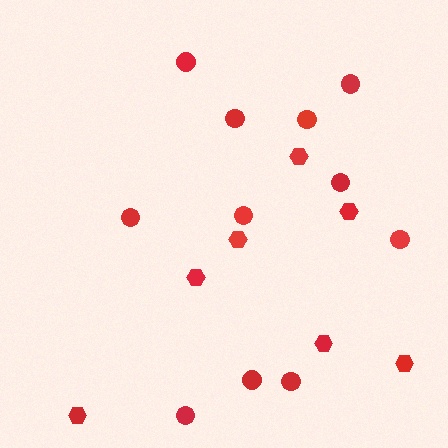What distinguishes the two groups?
There are 2 groups: one group of circles (11) and one group of hexagons (7).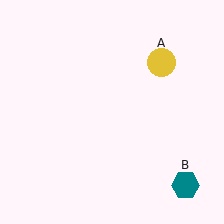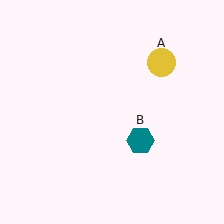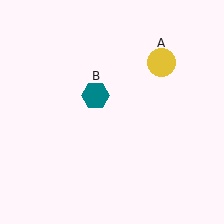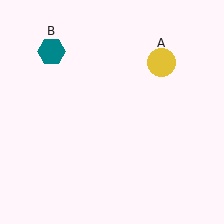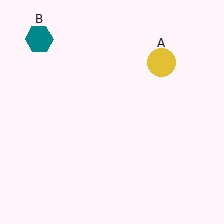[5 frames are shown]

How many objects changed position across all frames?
1 object changed position: teal hexagon (object B).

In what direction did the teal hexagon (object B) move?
The teal hexagon (object B) moved up and to the left.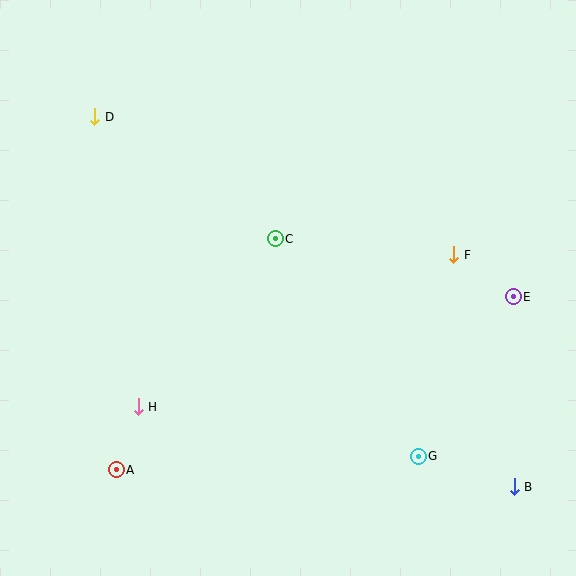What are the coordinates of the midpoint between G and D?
The midpoint between G and D is at (256, 287).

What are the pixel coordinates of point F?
Point F is at (454, 255).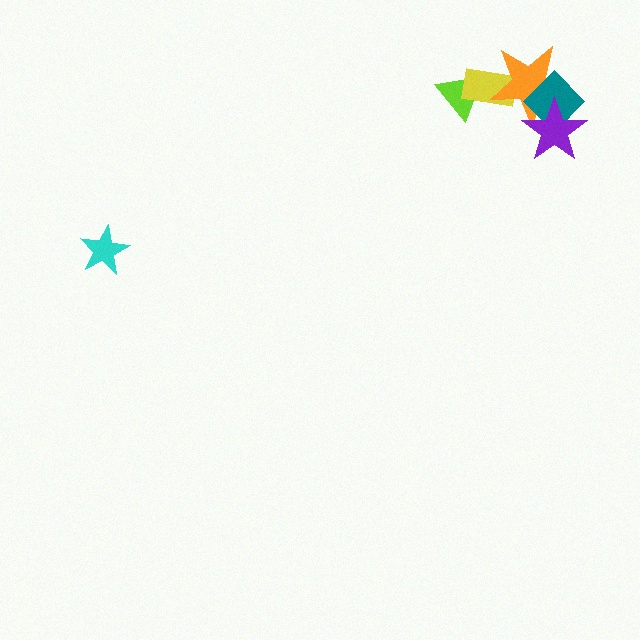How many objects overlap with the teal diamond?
2 objects overlap with the teal diamond.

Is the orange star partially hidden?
Yes, it is partially covered by another shape.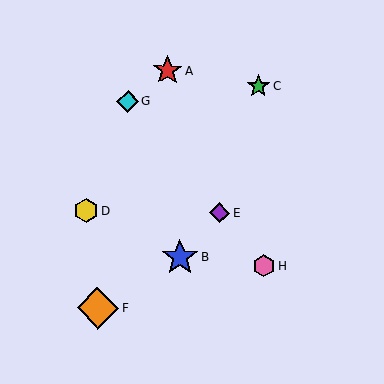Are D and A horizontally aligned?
No, D is at y≈211 and A is at y≈70.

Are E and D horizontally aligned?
Yes, both are at y≈213.